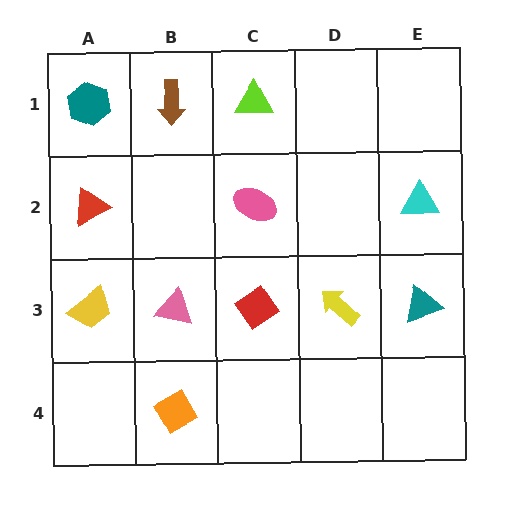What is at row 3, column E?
A teal triangle.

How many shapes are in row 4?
1 shape.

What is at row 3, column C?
A red diamond.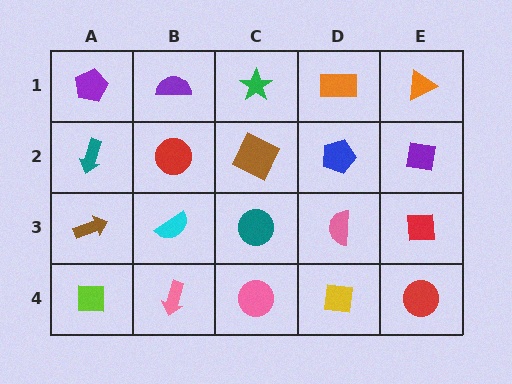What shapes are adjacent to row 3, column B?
A red circle (row 2, column B), a pink arrow (row 4, column B), a brown arrow (row 3, column A), a teal circle (row 3, column C).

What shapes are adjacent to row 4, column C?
A teal circle (row 3, column C), a pink arrow (row 4, column B), a yellow square (row 4, column D).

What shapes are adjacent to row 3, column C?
A brown square (row 2, column C), a pink circle (row 4, column C), a cyan semicircle (row 3, column B), a pink semicircle (row 3, column D).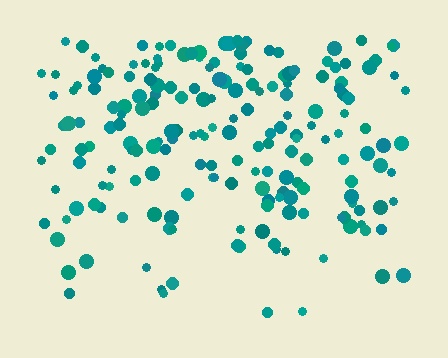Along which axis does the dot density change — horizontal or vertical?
Vertical.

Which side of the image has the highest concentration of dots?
The top.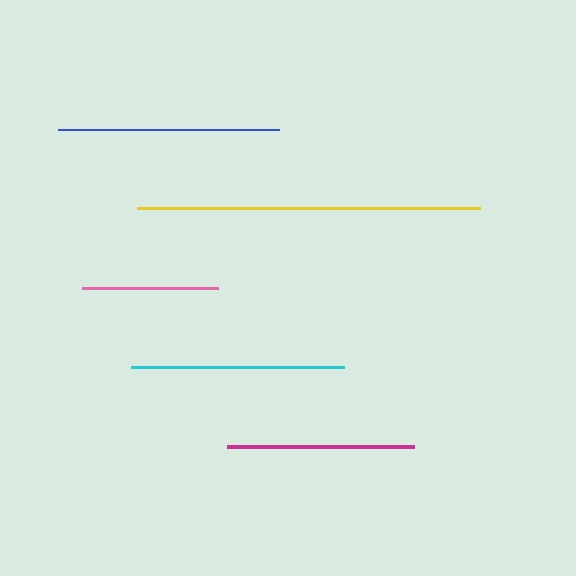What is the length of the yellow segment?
The yellow segment is approximately 343 pixels long.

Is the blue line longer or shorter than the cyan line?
The blue line is longer than the cyan line.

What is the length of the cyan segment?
The cyan segment is approximately 213 pixels long.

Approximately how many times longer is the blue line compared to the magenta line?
The blue line is approximately 1.2 times the length of the magenta line.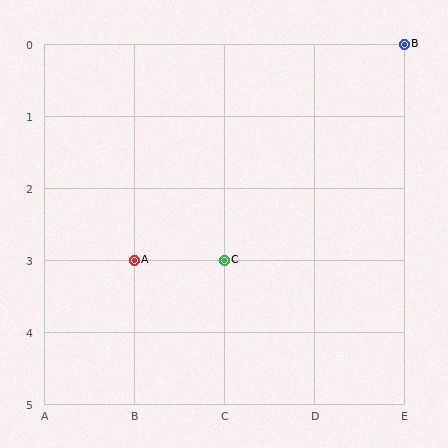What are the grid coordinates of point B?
Point B is at grid coordinates (E, 0).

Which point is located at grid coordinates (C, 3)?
Point C is at (C, 3).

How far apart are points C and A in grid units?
Points C and A are 1 column apart.